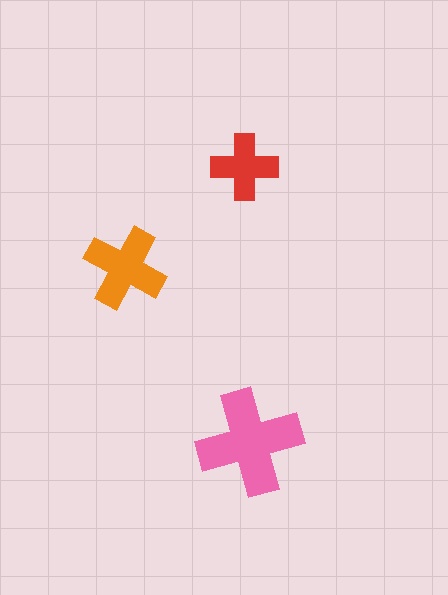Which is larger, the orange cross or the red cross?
The orange one.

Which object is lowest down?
The pink cross is bottommost.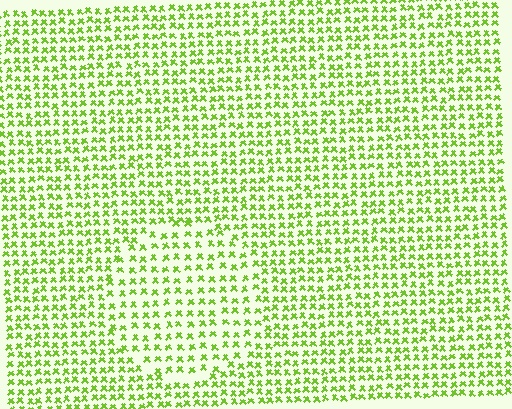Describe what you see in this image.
The image contains small lime elements arranged at two different densities. A circle-shaped region is visible where the elements are less densely packed than the surrounding area.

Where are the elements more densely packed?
The elements are more densely packed outside the circle boundary.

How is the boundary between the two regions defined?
The boundary is defined by a change in element density (approximately 1.5x ratio). All elements are the same color, size, and shape.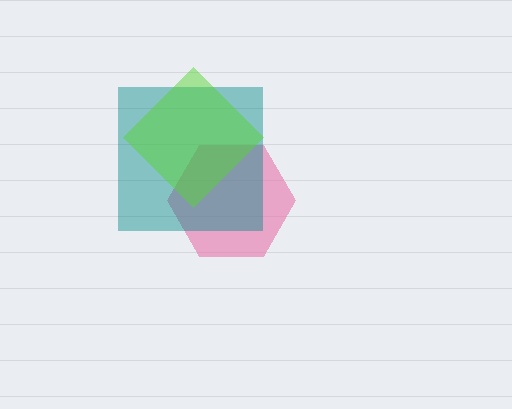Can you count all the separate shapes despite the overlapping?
Yes, there are 3 separate shapes.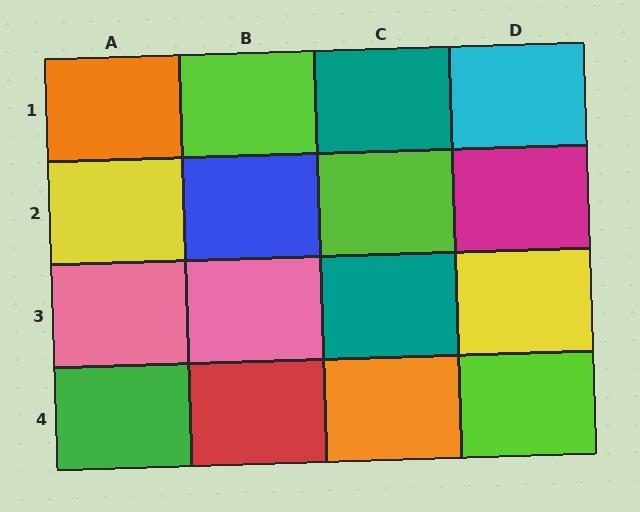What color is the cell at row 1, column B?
Lime.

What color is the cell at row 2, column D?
Magenta.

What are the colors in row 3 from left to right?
Pink, pink, teal, yellow.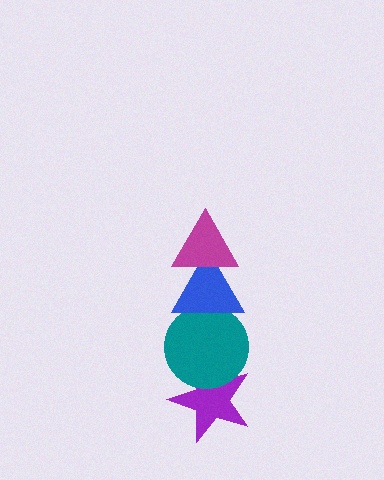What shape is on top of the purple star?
The teal circle is on top of the purple star.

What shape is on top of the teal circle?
The blue triangle is on top of the teal circle.